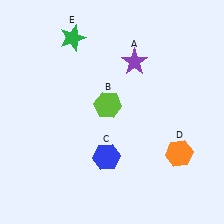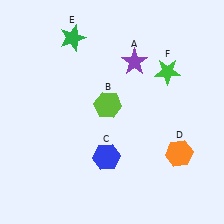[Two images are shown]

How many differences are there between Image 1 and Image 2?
There is 1 difference between the two images.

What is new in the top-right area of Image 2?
A green star (F) was added in the top-right area of Image 2.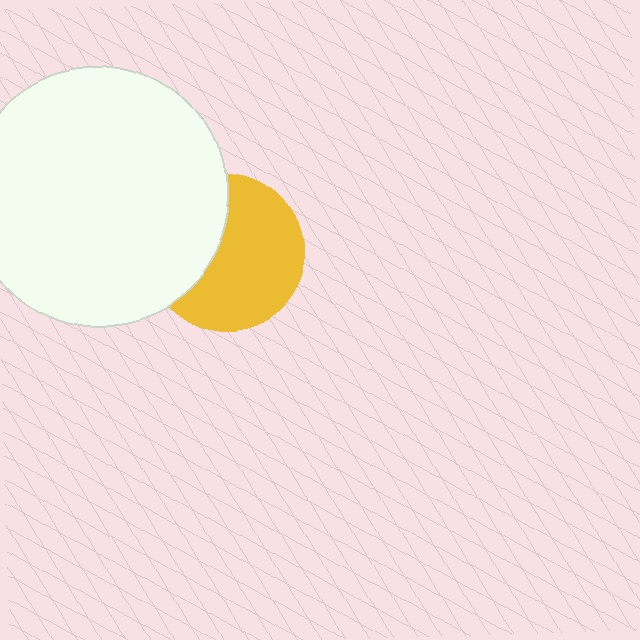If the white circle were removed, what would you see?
You would see the complete yellow circle.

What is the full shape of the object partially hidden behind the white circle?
The partially hidden object is a yellow circle.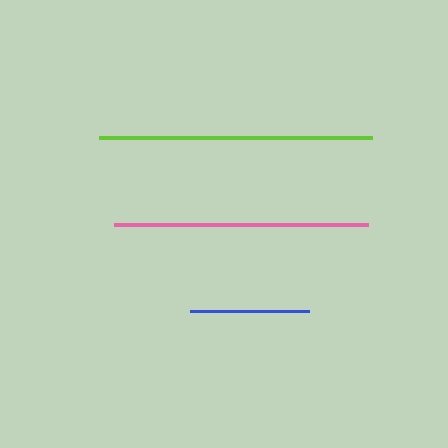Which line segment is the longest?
The lime line is the longest at approximately 274 pixels.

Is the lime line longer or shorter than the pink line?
The lime line is longer than the pink line.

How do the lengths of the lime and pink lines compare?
The lime and pink lines are approximately the same length.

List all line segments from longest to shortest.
From longest to shortest: lime, pink, blue.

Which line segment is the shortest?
The blue line is the shortest at approximately 119 pixels.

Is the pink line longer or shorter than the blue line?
The pink line is longer than the blue line.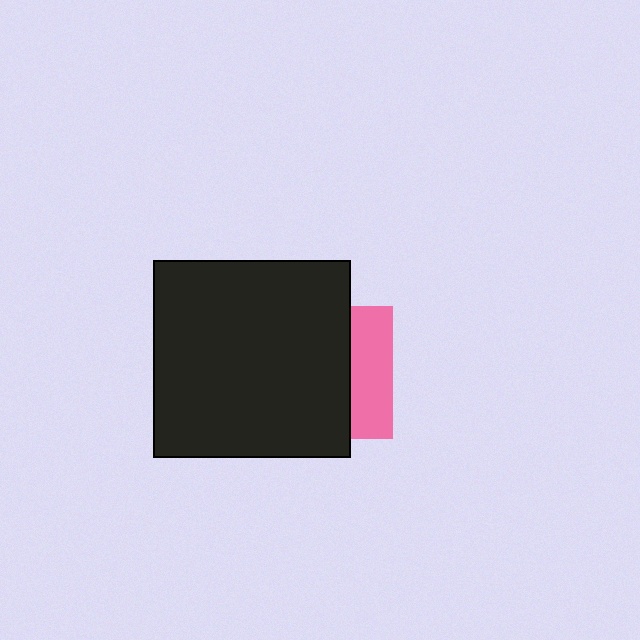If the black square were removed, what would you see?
You would see the complete pink square.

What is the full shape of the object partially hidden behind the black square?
The partially hidden object is a pink square.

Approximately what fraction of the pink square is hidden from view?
Roughly 68% of the pink square is hidden behind the black square.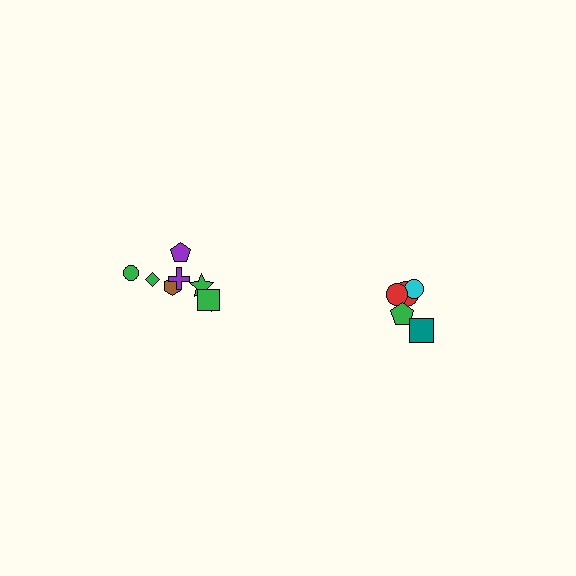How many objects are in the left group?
There are 8 objects.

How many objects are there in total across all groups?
There are 13 objects.